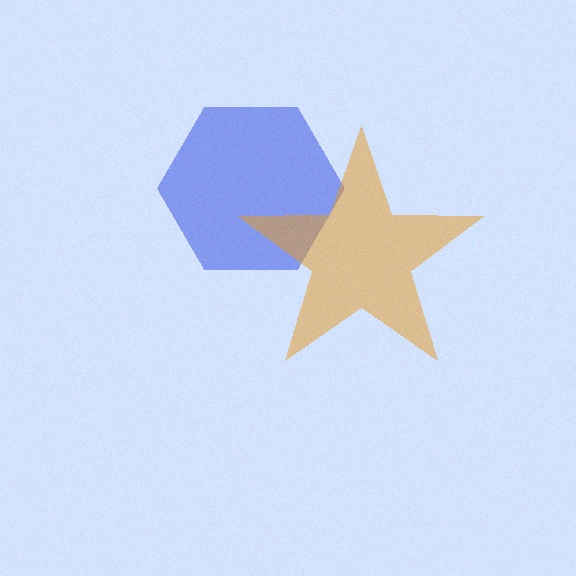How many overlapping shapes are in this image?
There are 2 overlapping shapes in the image.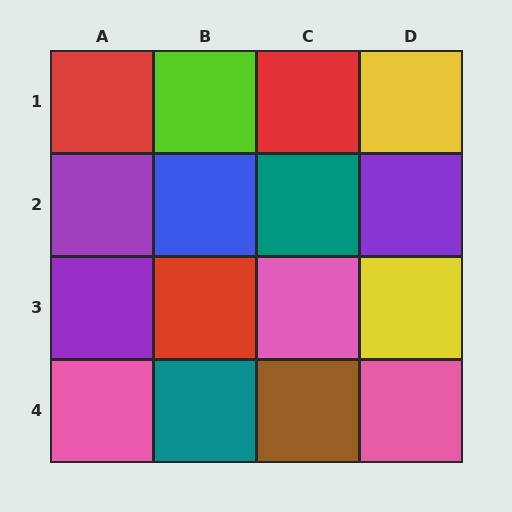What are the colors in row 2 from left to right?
Purple, blue, teal, purple.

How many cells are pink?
3 cells are pink.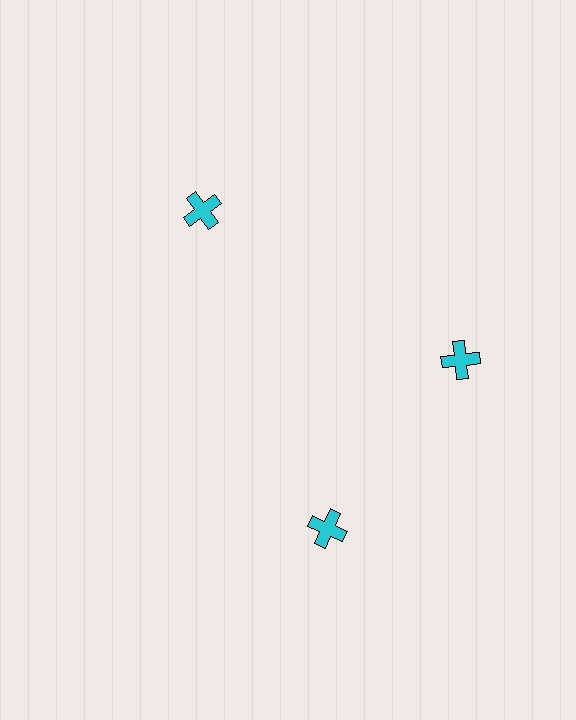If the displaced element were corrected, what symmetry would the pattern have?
It would have 3-fold rotational symmetry — the pattern would map onto itself every 120 degrees.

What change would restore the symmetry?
The symmetry would be restored by rotating it back into even spacing with its neighbors so that all 3 crosses sit at equal angles and equal distance from the center.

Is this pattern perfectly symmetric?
No. The 3 cyan crosses are arranged in a ring, but one element near the 7 o'clock position is rotated out of alignment along the ring, breaking the 3-fold rotational symmetry.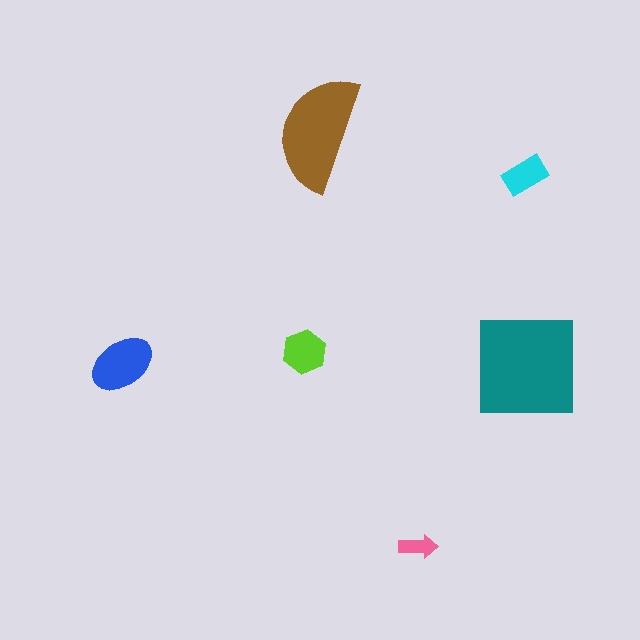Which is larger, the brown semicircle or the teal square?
The teal square.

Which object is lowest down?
The pink arrow is bottommost.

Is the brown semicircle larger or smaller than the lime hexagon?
Larger.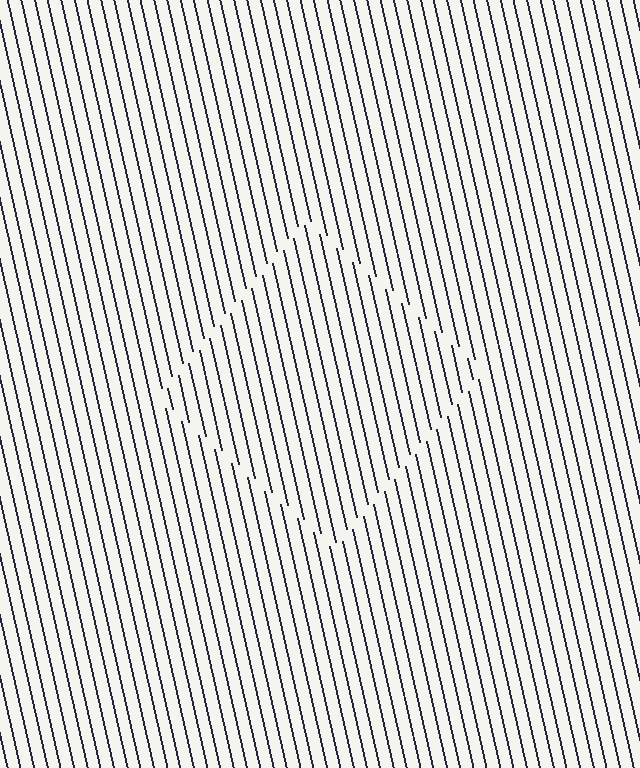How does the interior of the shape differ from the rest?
The interior of the shape contains the same grating, shifted by half a period — the contour is defined by the phase discontinuity where line-ends from the inner and outer gratings abut.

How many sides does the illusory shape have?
4 sides — the line-ends trace a square.